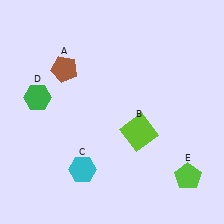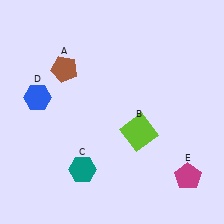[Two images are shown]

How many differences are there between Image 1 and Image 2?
There are 3 differences between the two images.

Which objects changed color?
C changed from cyan to teal. D changed from green to blue. E changed from lime to magenta.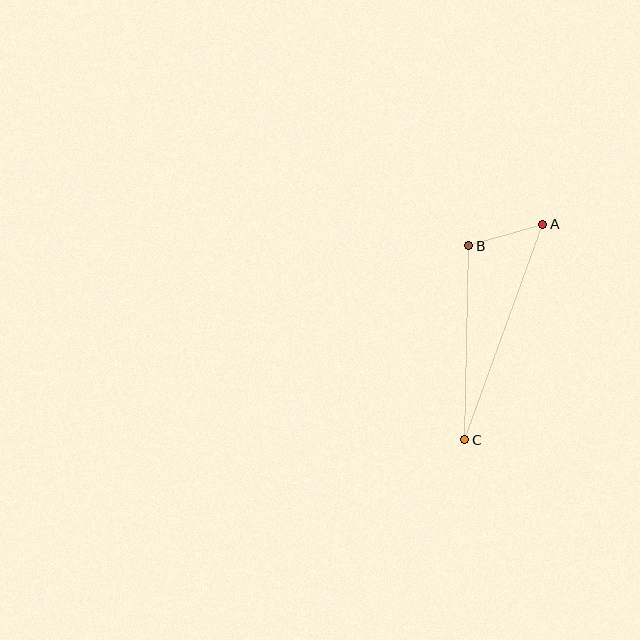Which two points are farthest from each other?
Points A and C are farthest from each other.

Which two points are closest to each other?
Points A and B are closest to each other.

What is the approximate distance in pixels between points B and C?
The distance between B and C is approximately 194 pixels.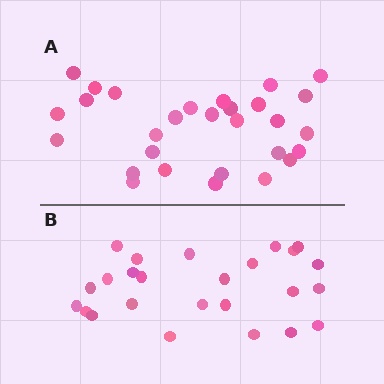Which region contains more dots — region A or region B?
Region A (the top region) has more dots.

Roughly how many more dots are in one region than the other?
Region A has about 4 more dots than region B.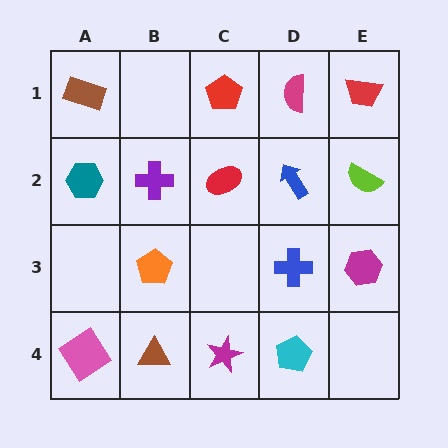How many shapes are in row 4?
4 shapes.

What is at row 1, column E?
A red trapezoid.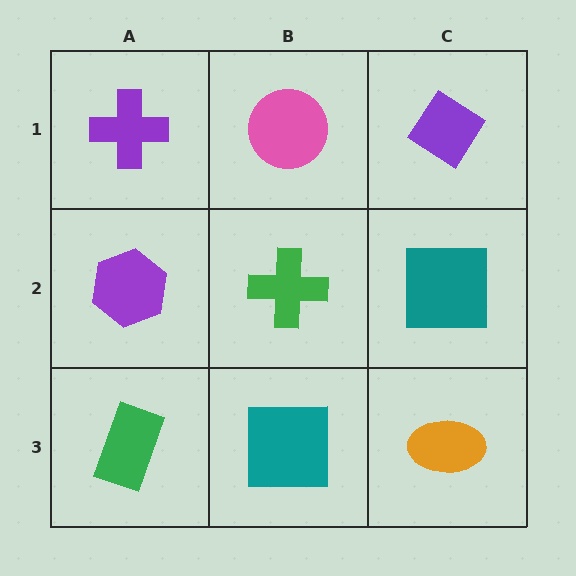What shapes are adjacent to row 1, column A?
A purple hexagon (row 2, column A), a pink circle (row 1, column B).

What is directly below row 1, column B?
A green cross.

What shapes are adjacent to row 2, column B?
A pink circle (row 1, column B), a teal square (row 3, column B), a purple hexagon (row 2, column A), a teal square (row 2, column C).